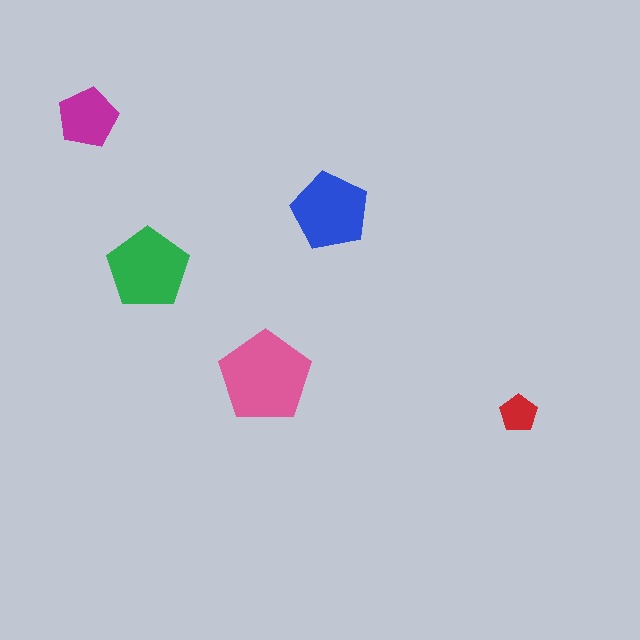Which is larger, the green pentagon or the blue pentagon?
The green one.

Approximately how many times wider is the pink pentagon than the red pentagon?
About 2.5 times wider.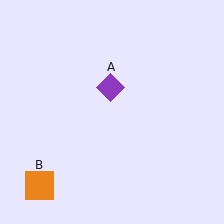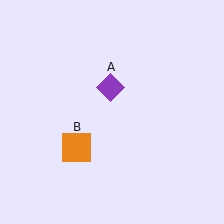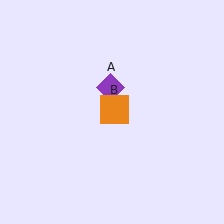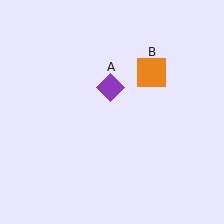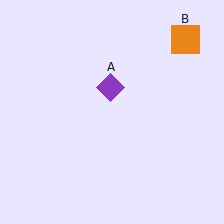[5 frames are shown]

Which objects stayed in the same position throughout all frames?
Purple diamond (object A) remained stationary.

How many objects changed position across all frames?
1 object changed position: orange square (object B).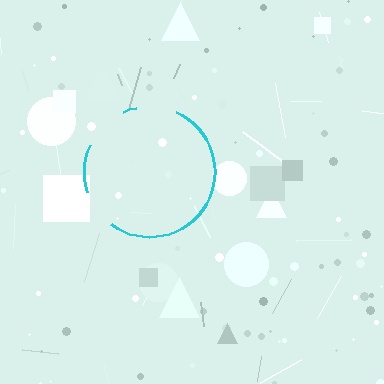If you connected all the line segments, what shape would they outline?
They would outline a circle.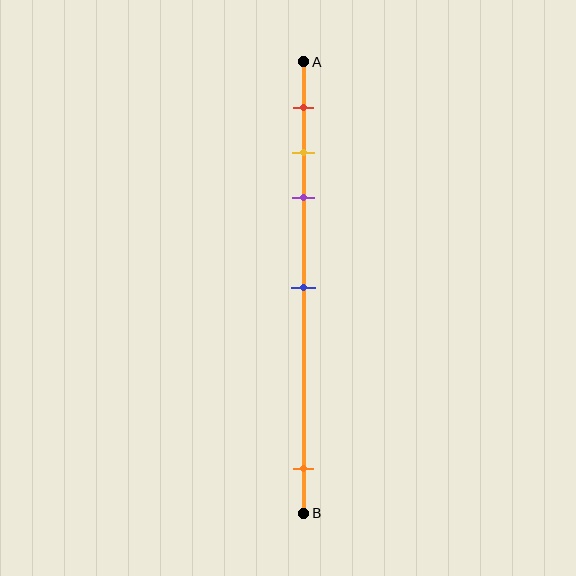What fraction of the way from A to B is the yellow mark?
The yellow mark is approximately 20% (0.2) of the way from A to B.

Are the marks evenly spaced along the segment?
No, the marks are not evenly spaced.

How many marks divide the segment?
There are 5 marks dividing the segment.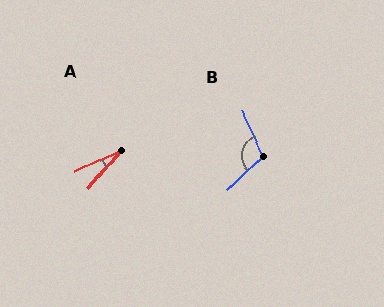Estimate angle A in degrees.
Approximately 24 degrees.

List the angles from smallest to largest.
A (24°), B (110°).